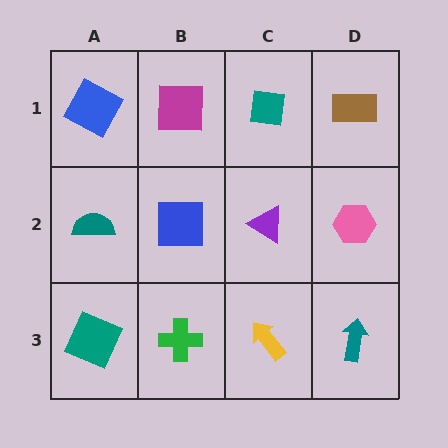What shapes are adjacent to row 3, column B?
A blue square (row 2, column B), a teal square (row 3, column A), a yellow arrow (row 3, column C).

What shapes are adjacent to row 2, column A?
A blue square (row 1, column A), a teal square (row 3, column A), a blue square (row 2, column B).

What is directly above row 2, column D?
A brown rectangle.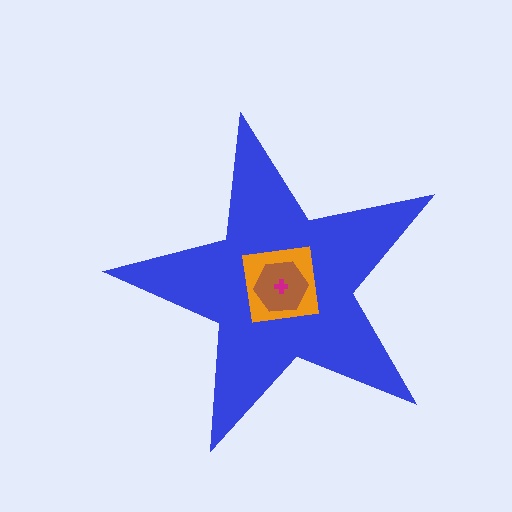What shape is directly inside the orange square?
The brown hexagon.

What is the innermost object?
The magenta cross.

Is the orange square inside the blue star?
Yes.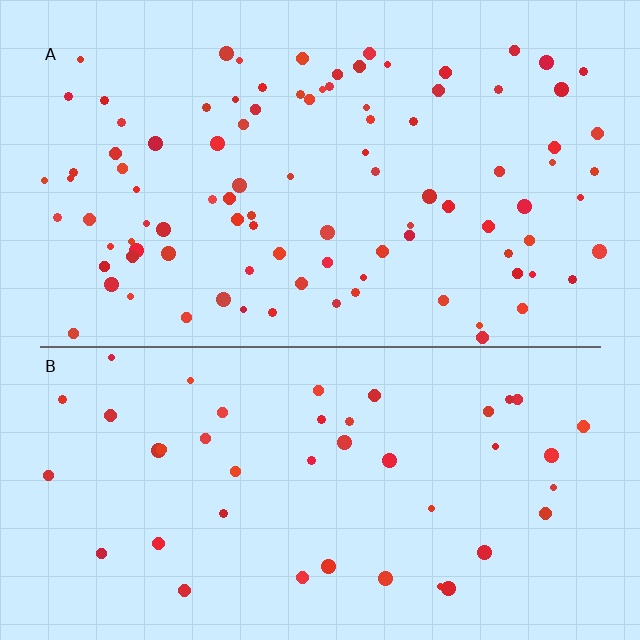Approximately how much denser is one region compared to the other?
Approximately 2.2× — region A over region B.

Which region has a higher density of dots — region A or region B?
A (the top).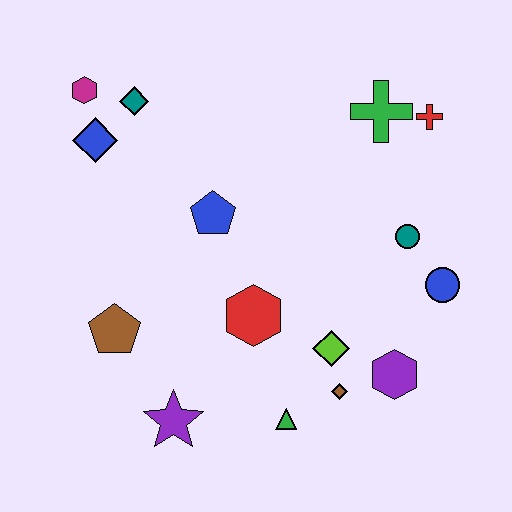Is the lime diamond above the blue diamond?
No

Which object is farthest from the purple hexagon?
The magenta hexagon is farthest from the purple hexagon.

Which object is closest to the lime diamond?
The brown diamond is closest to the lime diamond.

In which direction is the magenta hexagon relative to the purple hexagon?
The magenta hexagon is to the left of the purple hexagon.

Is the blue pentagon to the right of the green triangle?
No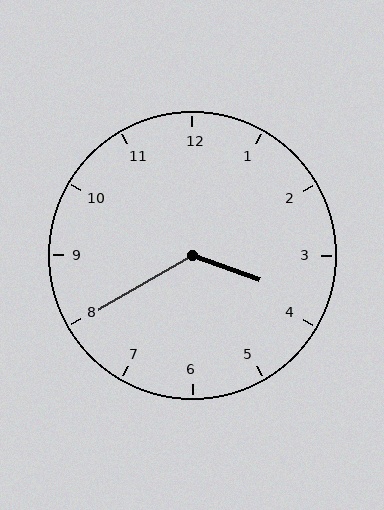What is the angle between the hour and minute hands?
Approximately 130 degrees.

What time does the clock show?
3:40.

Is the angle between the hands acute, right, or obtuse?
It is obtuse.